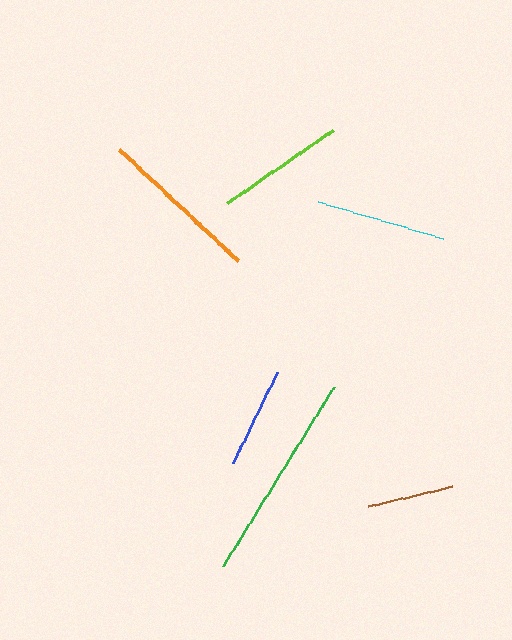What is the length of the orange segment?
The orange segment is approximately 163 pixels long.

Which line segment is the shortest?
The brown line is the shortest at approximately 86 pixels.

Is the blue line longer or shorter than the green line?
The green line is longer than the blue line.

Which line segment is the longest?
The green line is the longest at approximately 211 pixels.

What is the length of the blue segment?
The blue segment is approximately 102 pixels long.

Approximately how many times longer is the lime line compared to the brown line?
The lime line is approximately 1.5 times the length of the brown line.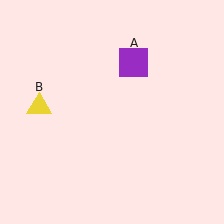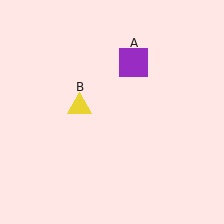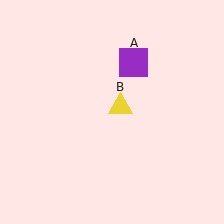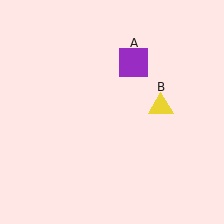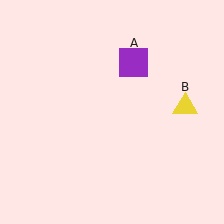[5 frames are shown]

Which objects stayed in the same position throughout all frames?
Purple square (object A) remained stationary.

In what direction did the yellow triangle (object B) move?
The yellow triangle (object B) moved right.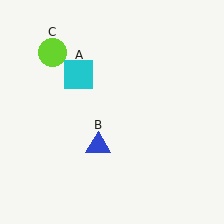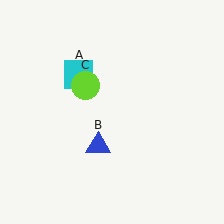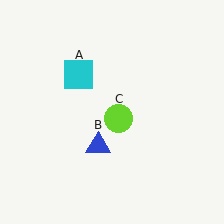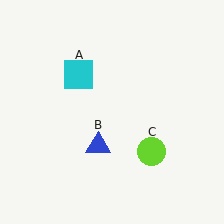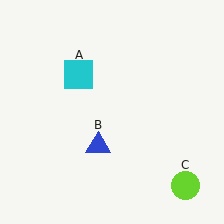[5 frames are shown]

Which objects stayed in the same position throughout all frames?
Cyan square (object A) and blue triangle (object B) remained stationary.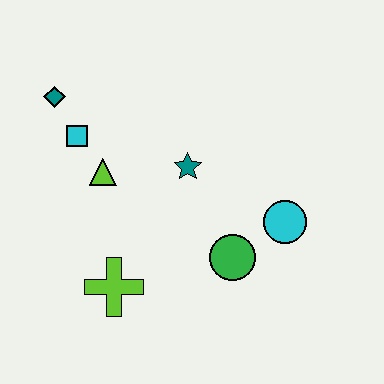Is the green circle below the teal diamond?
Yes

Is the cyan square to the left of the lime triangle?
Yes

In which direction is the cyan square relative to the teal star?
The cyan square is to the left of the teal star.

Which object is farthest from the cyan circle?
The teal diamond is farthest from the cyan circle.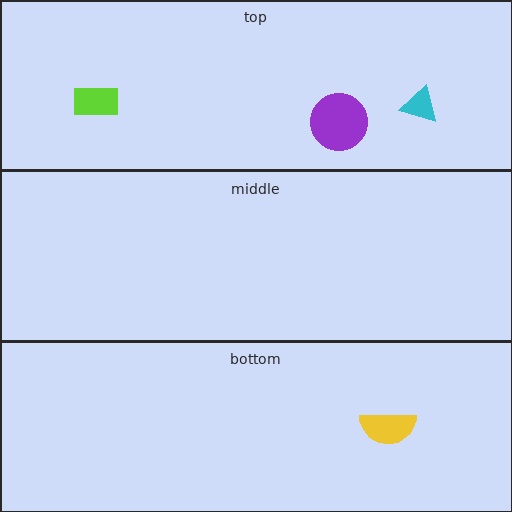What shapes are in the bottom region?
The yellow semicircle.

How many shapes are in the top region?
3.